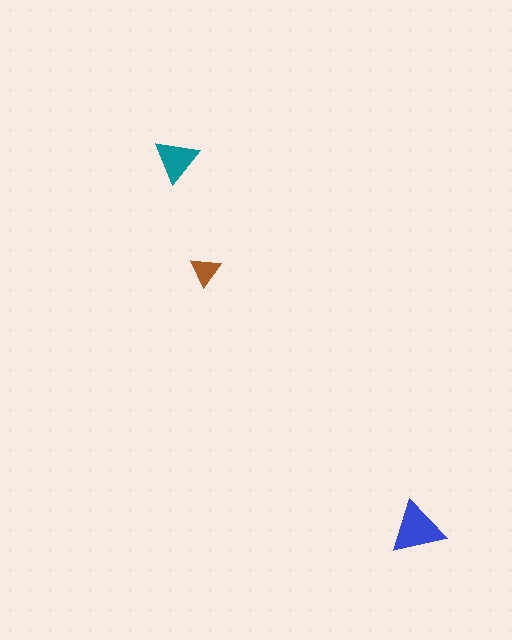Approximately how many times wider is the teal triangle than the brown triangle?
About 1.5 times wider.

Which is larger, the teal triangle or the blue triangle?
The blue one.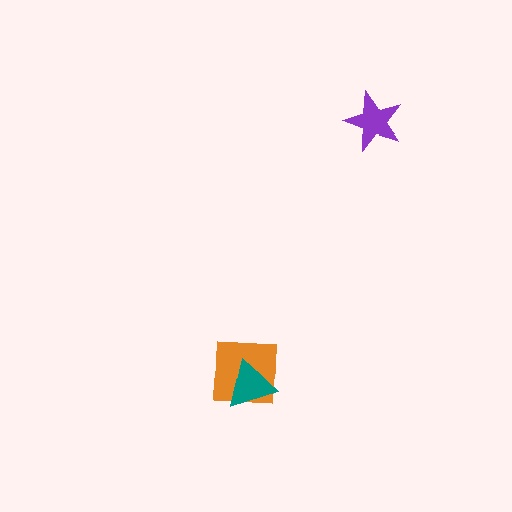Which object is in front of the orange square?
The teal triangle is in front of the orange square.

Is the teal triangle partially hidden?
No, no other shape covers it.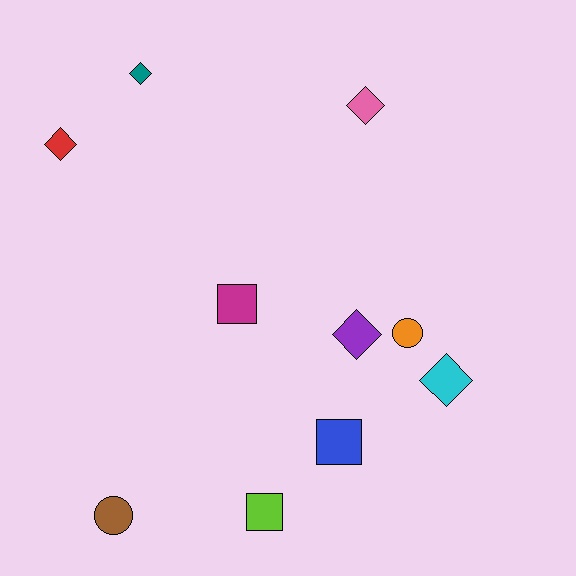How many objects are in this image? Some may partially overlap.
There are 10 objects.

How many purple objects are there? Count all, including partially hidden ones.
There is 1 purple object.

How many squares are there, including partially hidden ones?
There are 3 squares.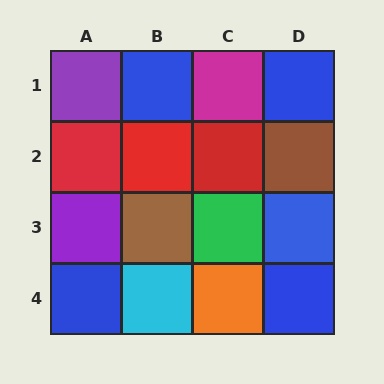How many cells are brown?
2 cells are brown.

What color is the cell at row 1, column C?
Magenta.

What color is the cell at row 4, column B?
Cyan.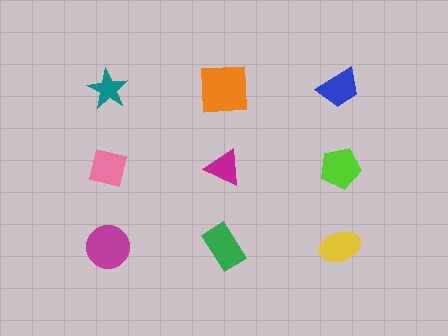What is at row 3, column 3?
A yellow ellipse.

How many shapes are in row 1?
3 shapes.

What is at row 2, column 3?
A lime pentagon.